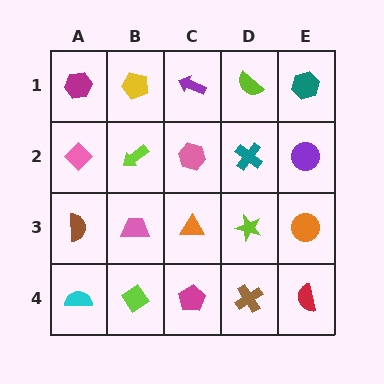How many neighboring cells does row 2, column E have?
3.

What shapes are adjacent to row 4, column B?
A pink trapezoid (row 3, column B), a cyan semicircle (row 4, column A), a magenta pentagon (row 4, column C).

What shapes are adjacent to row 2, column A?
A magenta hexagon (row 1, column A), a brown semicircle (row 3, column A), a lime arrow (row 2, column B).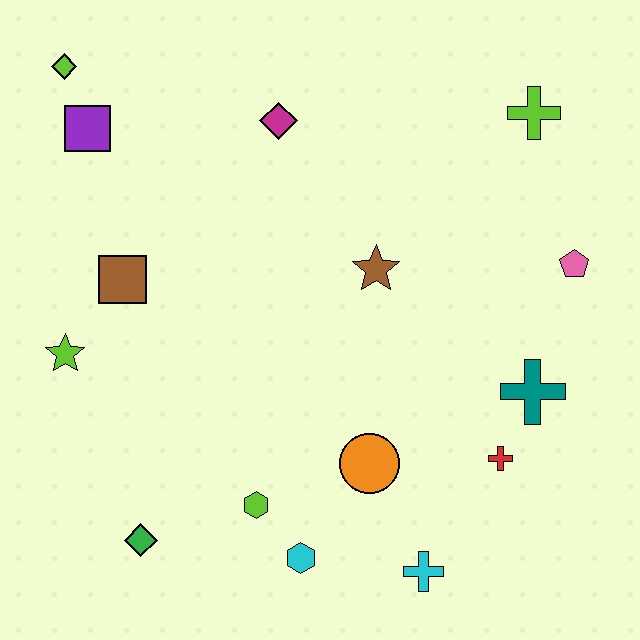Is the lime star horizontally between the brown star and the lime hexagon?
No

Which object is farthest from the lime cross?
The green diamond is farthest from the lime cross.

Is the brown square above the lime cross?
No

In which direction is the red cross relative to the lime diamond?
The red cross is to the right of the lime diamond.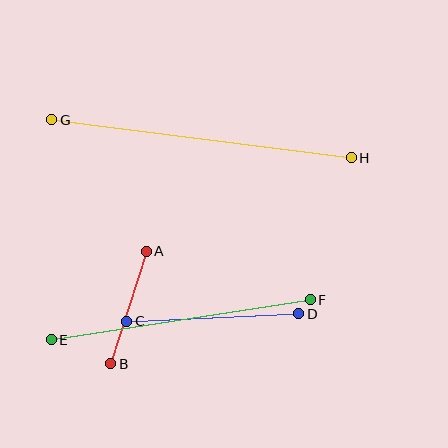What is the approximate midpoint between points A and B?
The midpoint is at approximately (129, 308) pixels.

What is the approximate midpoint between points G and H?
The midpoint is at approximately (201, 139) pixels.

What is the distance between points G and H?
The distance is approximately 302 pixels.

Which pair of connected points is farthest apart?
Points G and H are farthest apart.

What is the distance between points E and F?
The distance is approximately 262 pixels.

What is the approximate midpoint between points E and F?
The midpoint is at approximately (181, 320) pixels.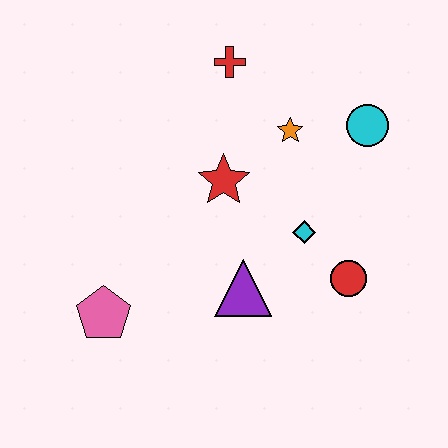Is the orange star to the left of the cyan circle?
Yes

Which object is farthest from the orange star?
The pink pentagon is farthest from the orange star.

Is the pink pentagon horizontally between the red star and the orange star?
No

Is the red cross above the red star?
Yes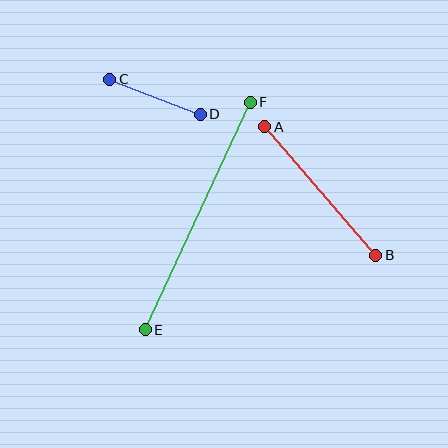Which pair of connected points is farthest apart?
Points E and F are farthest apart.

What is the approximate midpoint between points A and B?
The midpoint is at approximately (320, 191) pixels.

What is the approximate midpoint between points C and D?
The midpoint is at approximately (155, 97) pixels.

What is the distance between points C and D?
The distance is approximately 97 pixels.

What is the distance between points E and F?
The distance is approximately 250 pixels.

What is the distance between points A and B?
The distance is approximately 169 pixels.